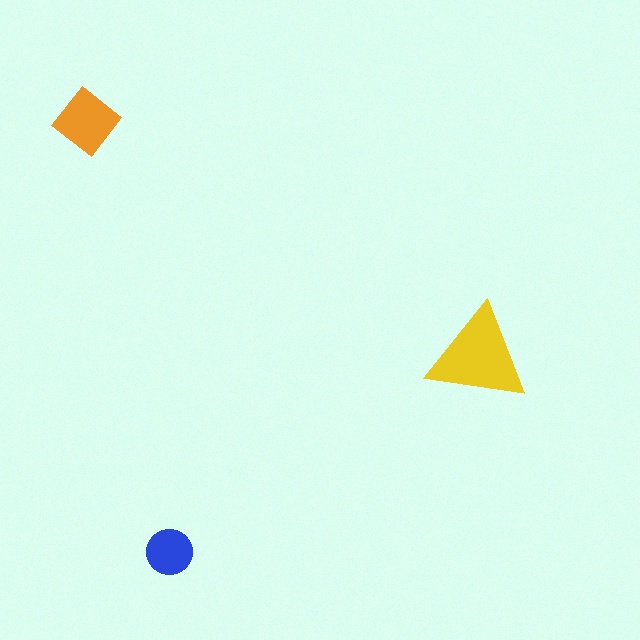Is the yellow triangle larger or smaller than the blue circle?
Larger.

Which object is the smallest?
The blue circle.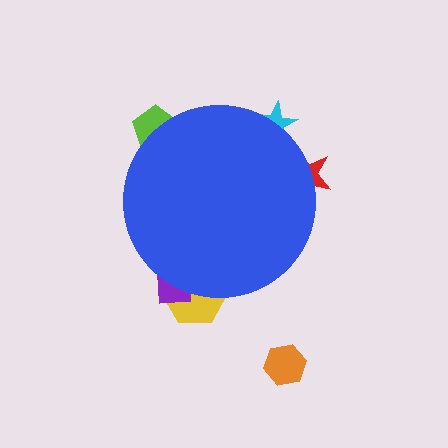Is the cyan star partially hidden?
Yes, the cyan star is partially hidden behind the blue circle.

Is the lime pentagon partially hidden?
Yes, the lime pentagon is partially hidden behind the blue circle.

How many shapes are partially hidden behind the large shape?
5 shapes are partially hidden.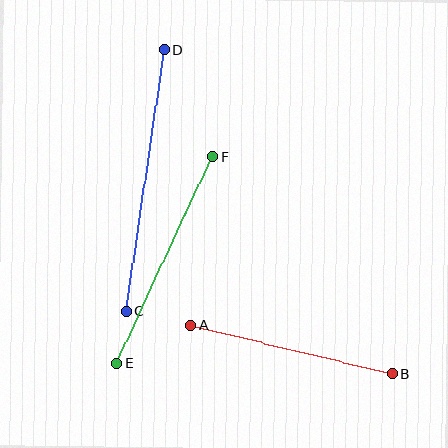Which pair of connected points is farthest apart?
Points C and D are farthest apart.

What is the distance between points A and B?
The distance is approximately 208 pixels.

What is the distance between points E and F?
The distance is approximately 228 pixels.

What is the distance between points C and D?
The distance is approximately 264 pixels.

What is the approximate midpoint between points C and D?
The midpoint is at approximately (145, 180) pixels.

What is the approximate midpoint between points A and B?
The midpoint is at approximately (291, 350) pixels.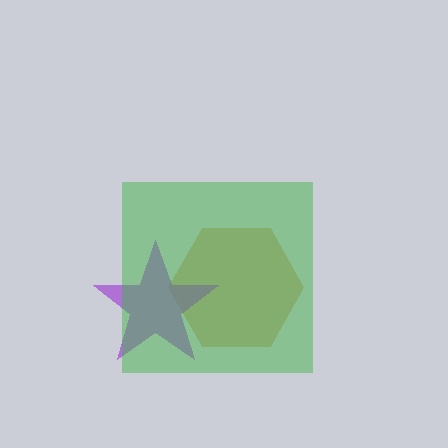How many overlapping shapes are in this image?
There are 3 overlapping shapes in the image.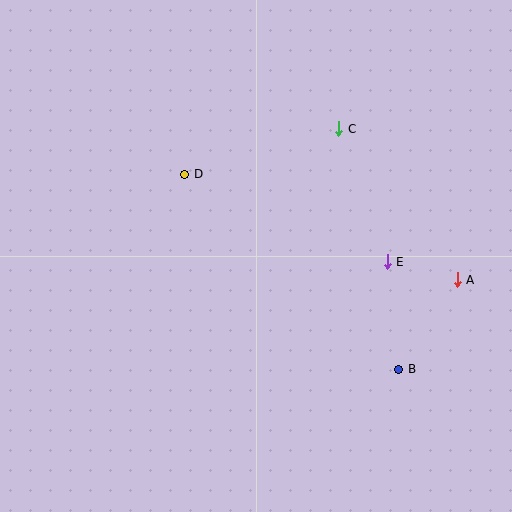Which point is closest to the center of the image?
Point D at (185, 174) is closest to the center.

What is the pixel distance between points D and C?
The distance between D and C is 160 pixels.